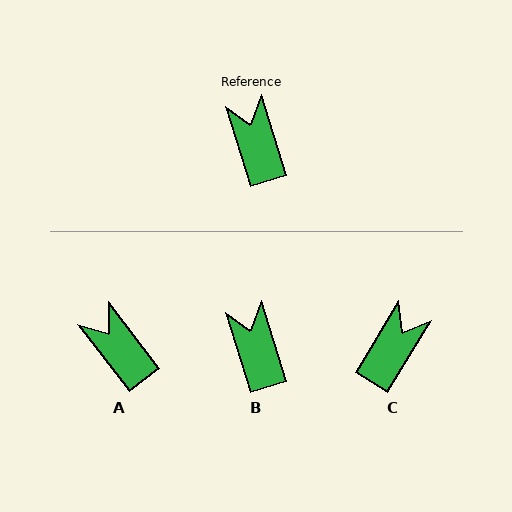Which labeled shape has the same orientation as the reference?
B.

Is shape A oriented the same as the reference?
No, it is off by about 20 degrees.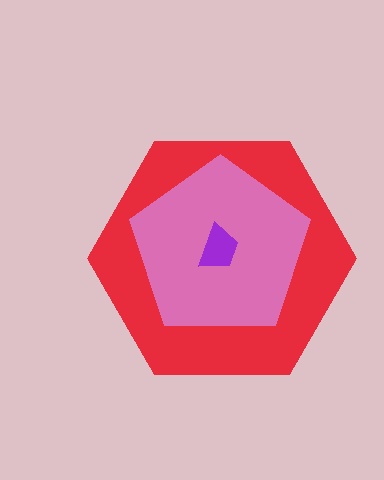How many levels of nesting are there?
3.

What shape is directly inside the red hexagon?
The pink pentagon.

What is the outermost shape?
The red hexagon.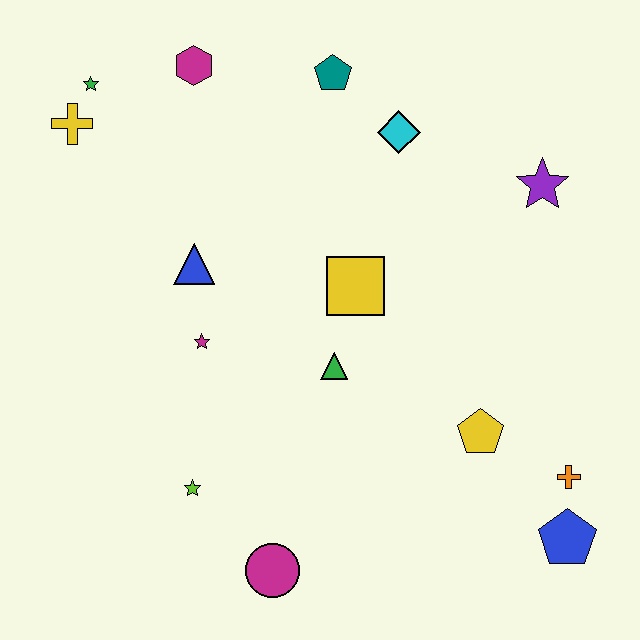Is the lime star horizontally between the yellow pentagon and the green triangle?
No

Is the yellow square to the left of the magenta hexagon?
No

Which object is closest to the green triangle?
The yellow square is closest to the green triangle.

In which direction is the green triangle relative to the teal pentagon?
The green triangle is below the teal pentagon.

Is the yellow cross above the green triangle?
Yes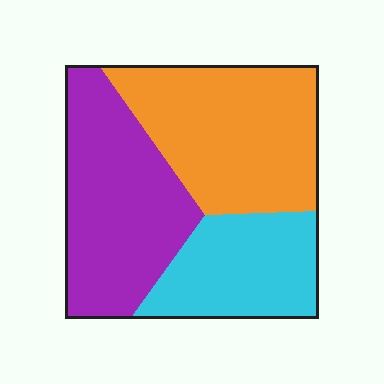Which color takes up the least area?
Cyan, at roughly 25%.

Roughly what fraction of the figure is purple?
Purple covers roughly 35% of the figure.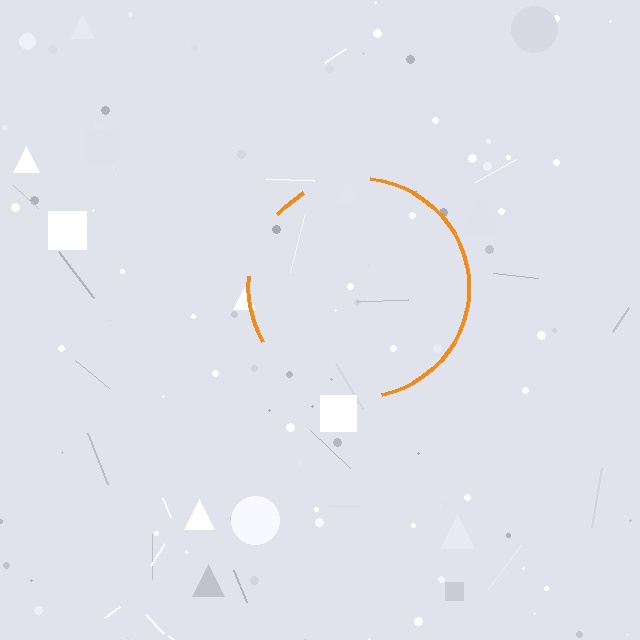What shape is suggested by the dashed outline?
The dashed outline suggests a circle.